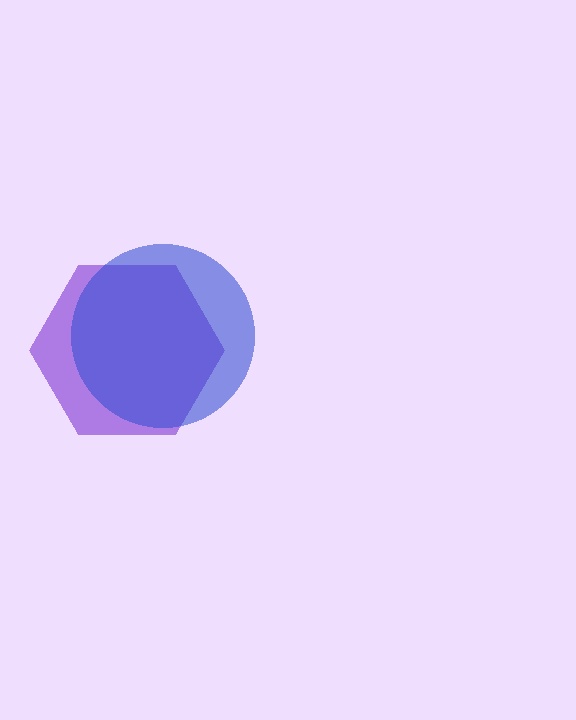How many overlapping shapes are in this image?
There are 2 overlapping shapes in the image.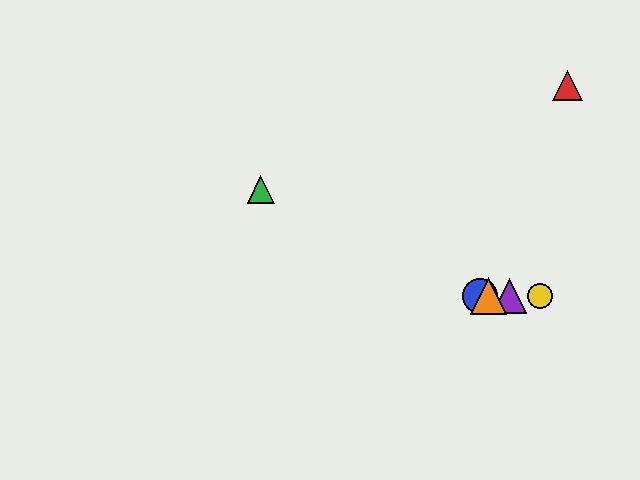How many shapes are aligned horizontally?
4 shapes (the blue circle, the yellow circle, the purple triangle, the orange triangle) are aligned horizontally.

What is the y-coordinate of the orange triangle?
The orange triangle is at y≈296.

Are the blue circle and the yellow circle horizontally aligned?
Yes, both are at y≈296.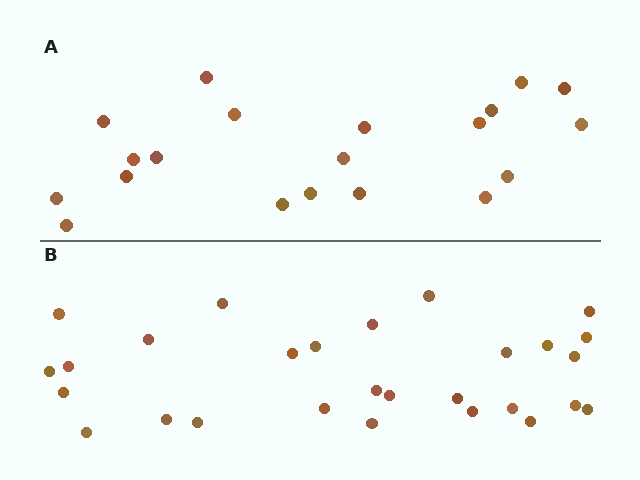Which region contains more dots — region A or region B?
Region B (the bottom region) has more dots.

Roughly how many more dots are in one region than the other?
Region B has roughly 8 or so more dots than region A.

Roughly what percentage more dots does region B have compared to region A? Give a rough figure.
About 40% more.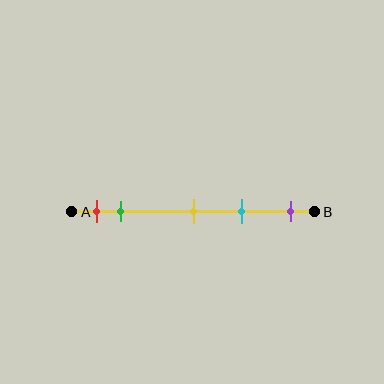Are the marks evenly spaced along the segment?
No, the marks are not evenly spaced.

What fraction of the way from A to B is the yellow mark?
The yellow mark is approximately 50% (0.5) of the way from A to B.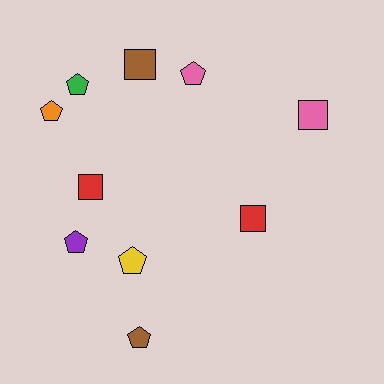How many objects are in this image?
There are 10 objects.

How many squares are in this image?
There are 4 squares.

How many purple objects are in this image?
There is 1 purple object.